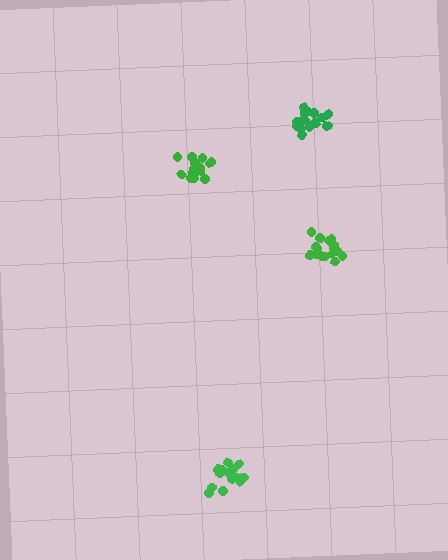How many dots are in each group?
Group 1: 15 dots, Group 2: 16 dots, Group 3: 18 dots, Group 4: 17 dots (66 total).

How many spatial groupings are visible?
There are 4 spatial groupings.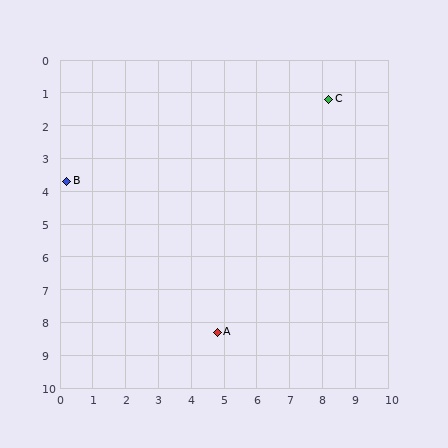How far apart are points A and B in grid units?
Points A and B are about 6.5 grid units apart.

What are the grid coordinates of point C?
Point C is at approximately (8.2, 1.2).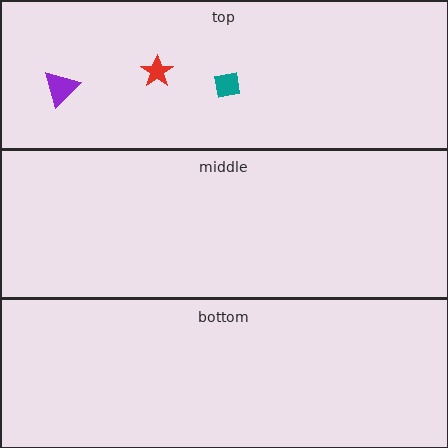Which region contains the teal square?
The top region.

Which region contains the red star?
The top region.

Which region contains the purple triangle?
The top region.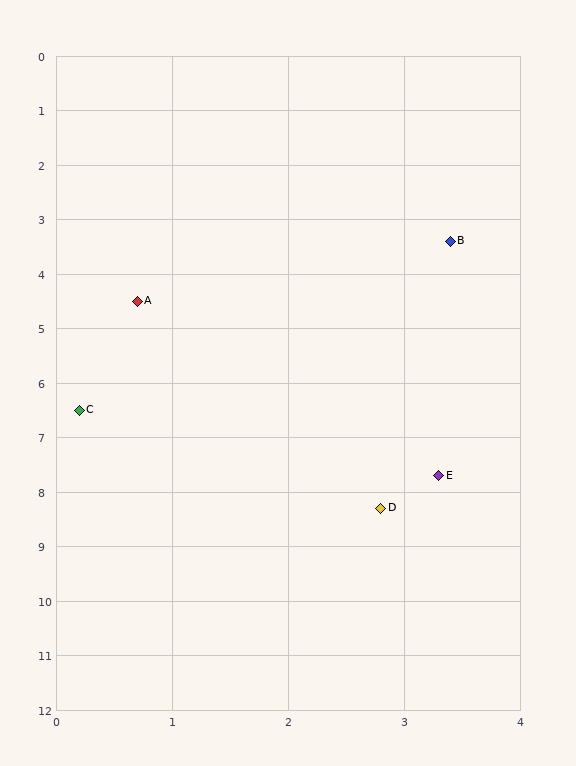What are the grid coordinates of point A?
Point A is at approximately (0.7, 4.5).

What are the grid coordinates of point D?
Point D is at approximately (2.8, 8.3).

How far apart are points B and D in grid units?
Points B and D are about 4.9 grid units apart.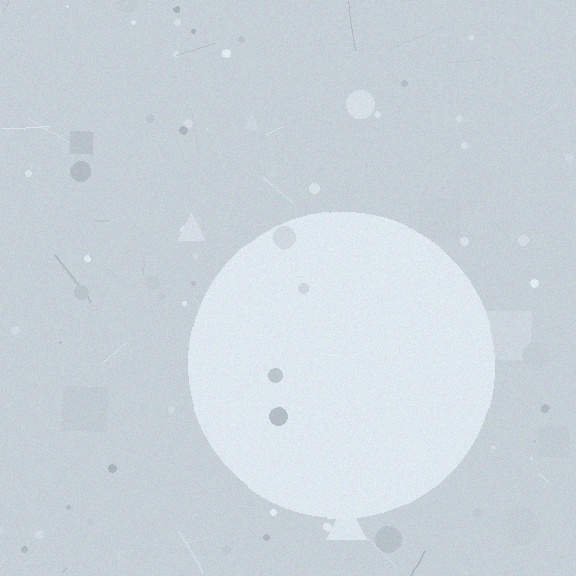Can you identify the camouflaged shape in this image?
The camouflaged shape is a circle.